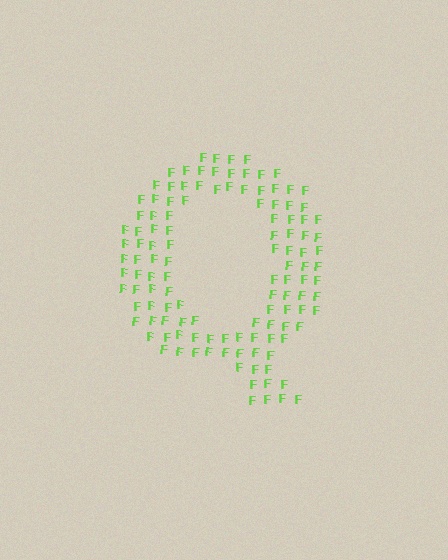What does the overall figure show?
The overall figure shows the letter Q.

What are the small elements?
The small elements are letter F's.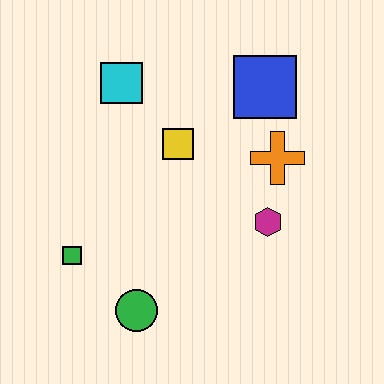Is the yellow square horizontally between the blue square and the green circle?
Yes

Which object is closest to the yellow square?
The cyan square is closest to the yellow square.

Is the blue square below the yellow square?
No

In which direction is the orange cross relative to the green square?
The orange cross is to the right of the green square.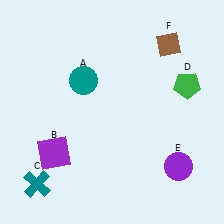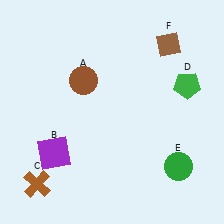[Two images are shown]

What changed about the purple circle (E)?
In Image 1, E is purple. In Image 2, it changed to green.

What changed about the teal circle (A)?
In Image 1, A is teal. In Image 2, it changed to brown.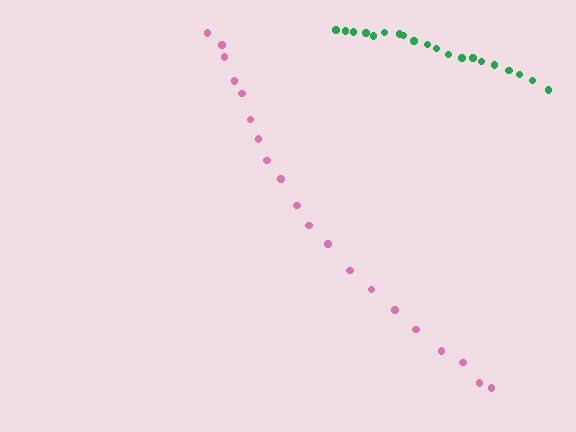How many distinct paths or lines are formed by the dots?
There are 2 distinct paths.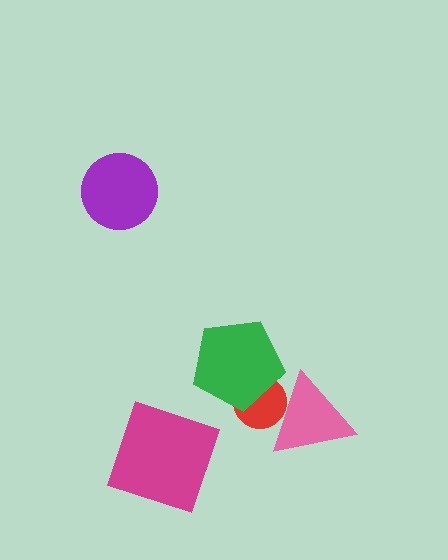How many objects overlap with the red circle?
2 objects overlap with the red circle.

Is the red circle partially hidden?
Yes, it is partially covered by another shape.